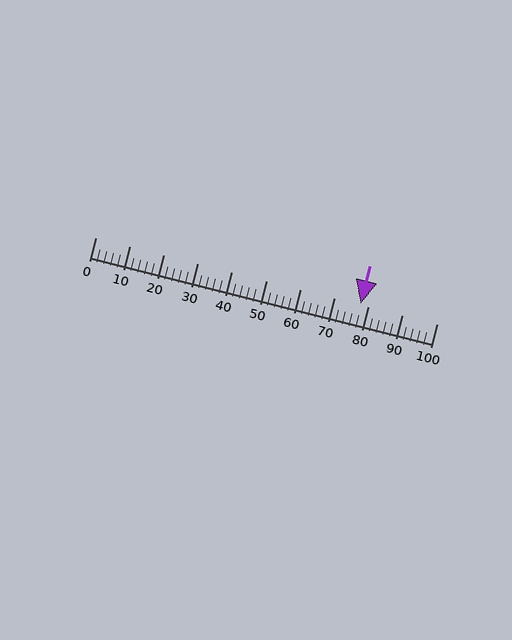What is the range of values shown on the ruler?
The ruler shows values from 0 to 100.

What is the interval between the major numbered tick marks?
The major tick marks are spaced 10 units apart.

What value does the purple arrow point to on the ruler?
The purple arrow points to approximately 78.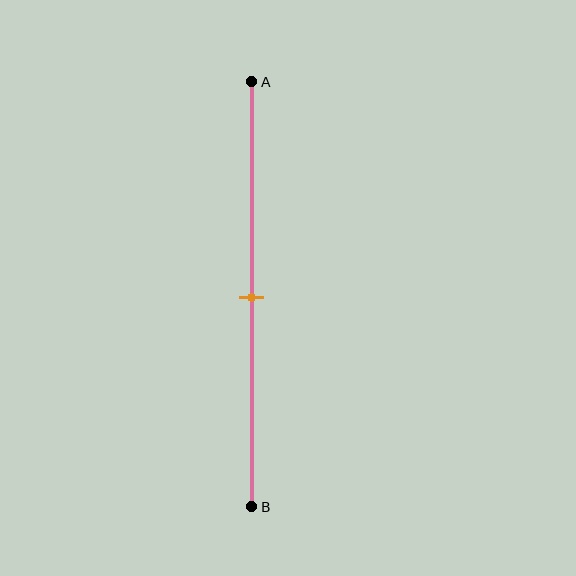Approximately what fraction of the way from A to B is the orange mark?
The orange mark is approximately 50% of the way from A to B.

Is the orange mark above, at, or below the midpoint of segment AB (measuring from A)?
The orange mark is approximately at the midpoint of segment AB.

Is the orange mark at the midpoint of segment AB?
Yes, the mark is approximately at the midpoint.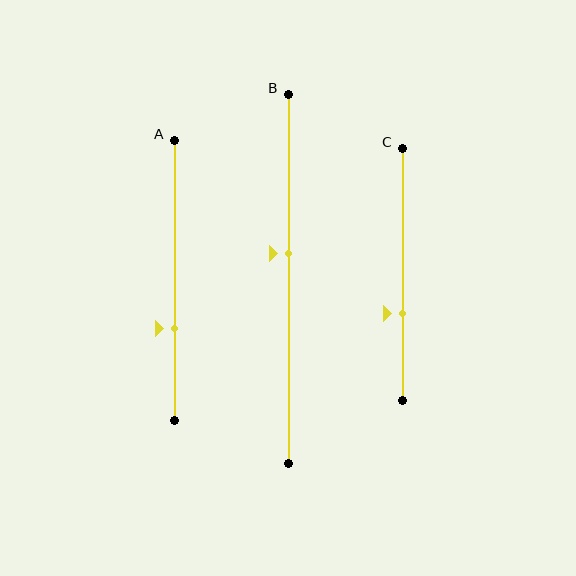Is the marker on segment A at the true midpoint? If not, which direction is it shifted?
No, the marker on segment A is shifted downward by about 17% of the segment length.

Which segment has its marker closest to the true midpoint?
Segment B has its marker closest to the true midpoint.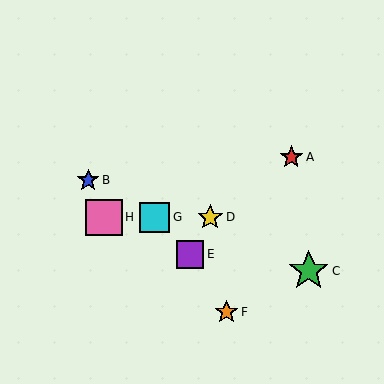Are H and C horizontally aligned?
No, H is at y≈217 and C is at y≈271.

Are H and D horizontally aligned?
Yes, both are at y≈217.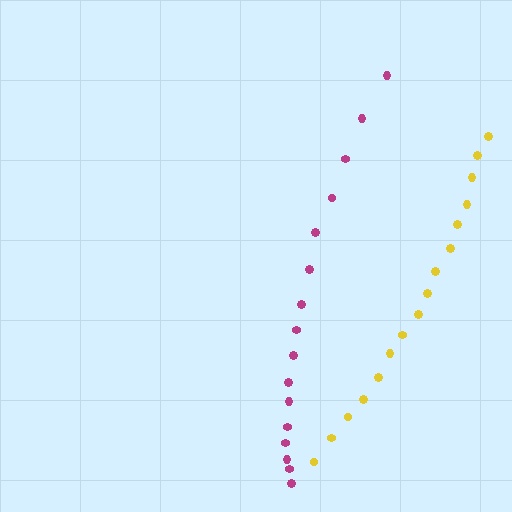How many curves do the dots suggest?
There are 2 distinct paths.